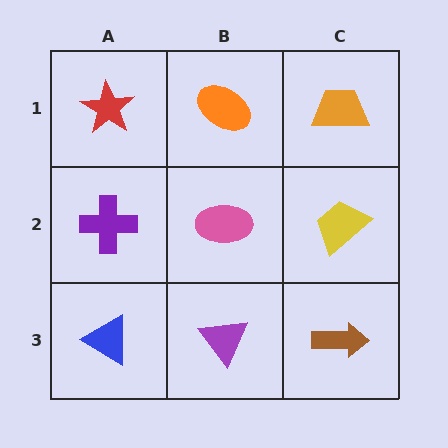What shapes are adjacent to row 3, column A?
A purple cross (row 2, column A), a purple triangle (row 3, column B).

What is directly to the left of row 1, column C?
An orange ellipse.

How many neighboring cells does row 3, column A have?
2.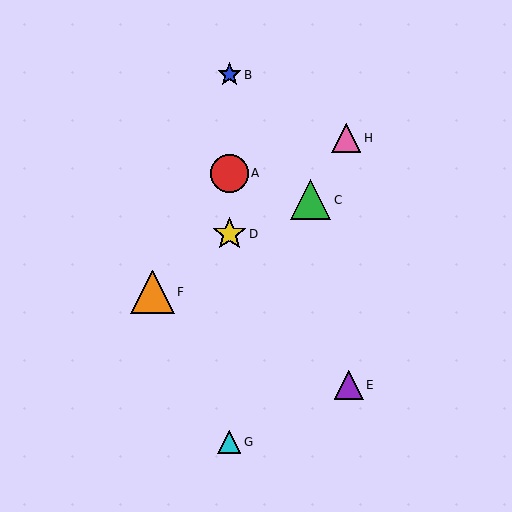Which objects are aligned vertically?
Objects A, B, D, G are aligned vertically.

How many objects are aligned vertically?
4 objects (A, B, D, G) are aligned vertically.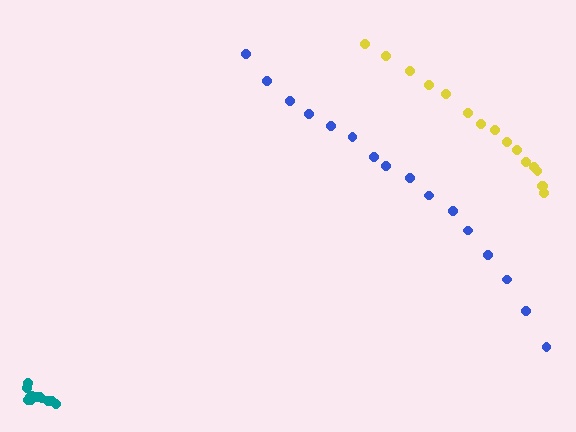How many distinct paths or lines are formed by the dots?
There are 3 distinct paths.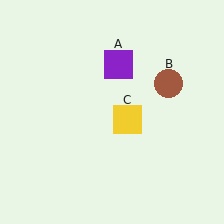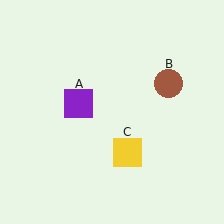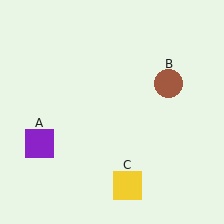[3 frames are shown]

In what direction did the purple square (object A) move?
The purple square (object A) moved down and to the left.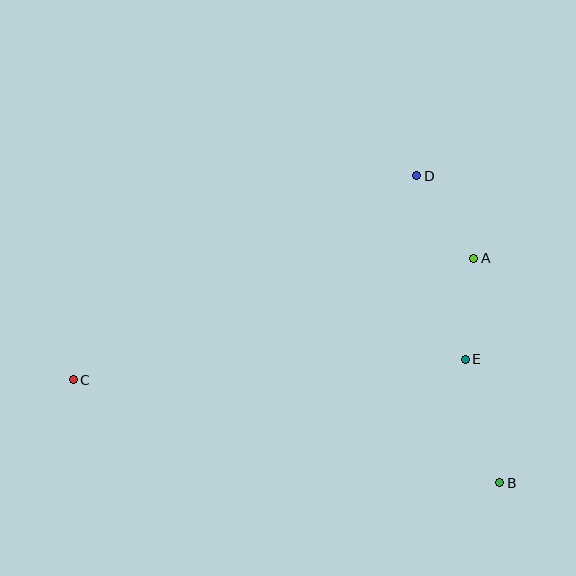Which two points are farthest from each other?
Points B and C are farthest from each other.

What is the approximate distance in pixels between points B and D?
The distance between B and D is approximately 318 pixels.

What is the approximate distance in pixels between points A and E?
The distance between A and E is approximately 101 pixels.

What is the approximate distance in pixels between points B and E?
The distance between B and E is approximately 128 pixels.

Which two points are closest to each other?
Points A and D are closest to each other.